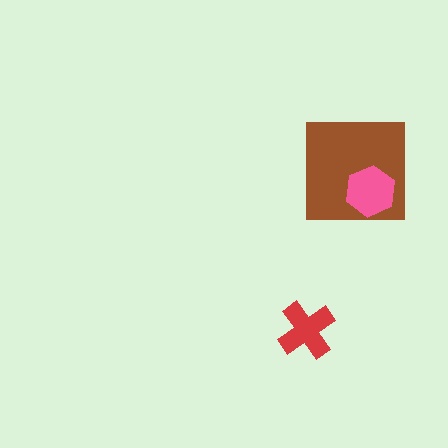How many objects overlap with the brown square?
1 object overlaps with the brown square.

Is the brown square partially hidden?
Yes, it is partially covered by another shape.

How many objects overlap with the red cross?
0 objects overlap with the red cross.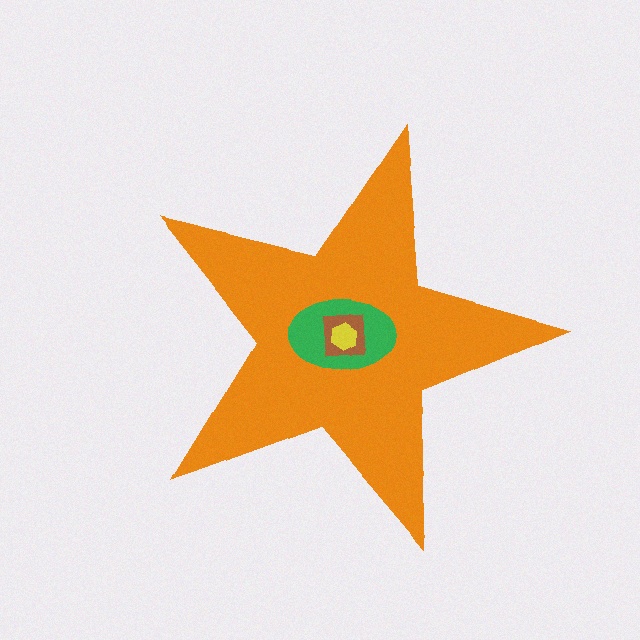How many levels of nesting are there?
4.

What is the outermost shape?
The orange star.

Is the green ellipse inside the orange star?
Yes.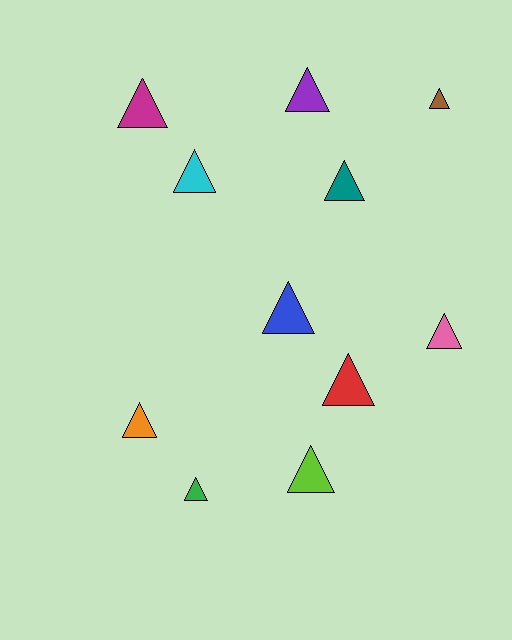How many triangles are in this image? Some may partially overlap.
There are 11 triangles.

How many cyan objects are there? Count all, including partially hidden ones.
There is 1 cyan object.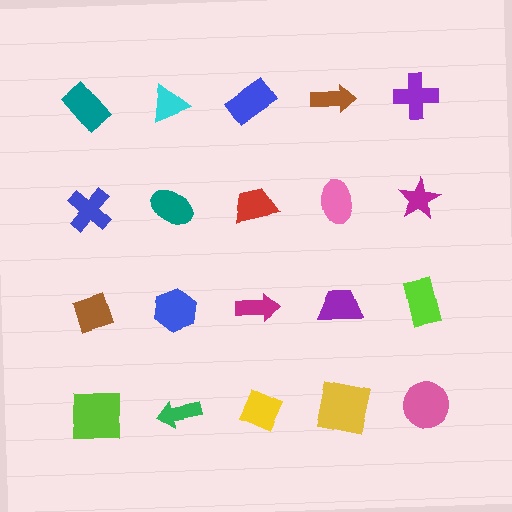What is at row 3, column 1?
A brown diamond.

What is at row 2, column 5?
A magenta star.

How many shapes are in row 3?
5 shapes.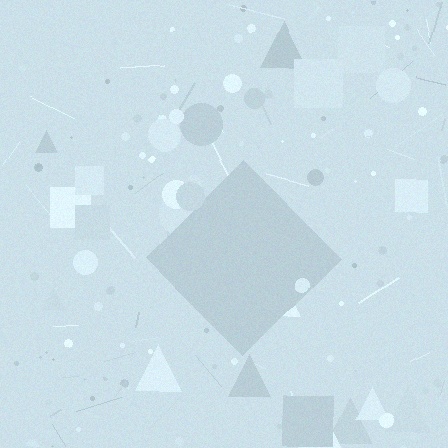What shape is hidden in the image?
A diamond is hidden in the image.